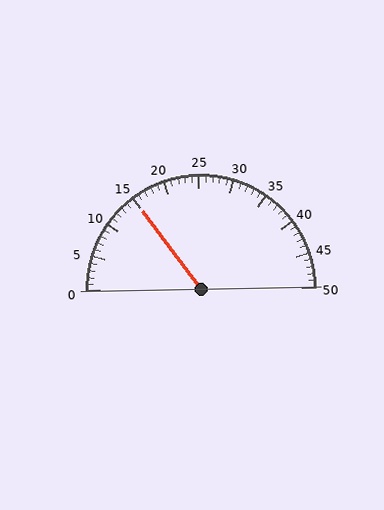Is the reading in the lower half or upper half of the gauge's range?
The reading is in the lower half of the range (0 to 50).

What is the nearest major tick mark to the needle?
The nearest major tick mark is 15.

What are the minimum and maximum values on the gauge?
The gauge ranges from 0 to 50.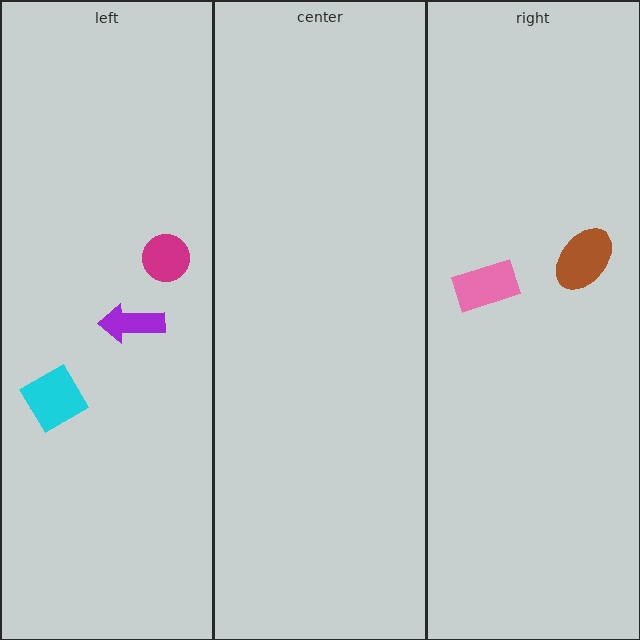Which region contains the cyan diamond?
The left region.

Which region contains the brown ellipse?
The right region.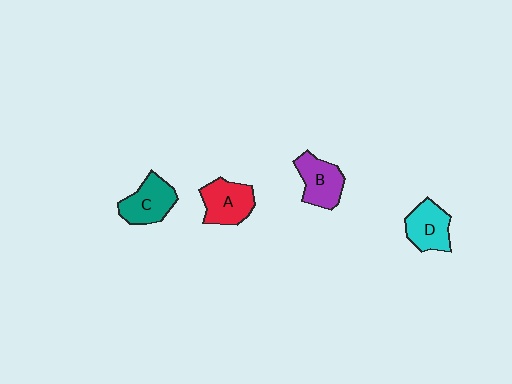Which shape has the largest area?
Shape A (red).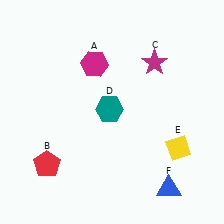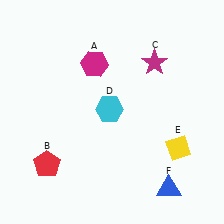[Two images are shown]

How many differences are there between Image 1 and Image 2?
There is 1 difference between the two images.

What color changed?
The hexagon (D) changed from teal in Image 1 to cyan in Image 2.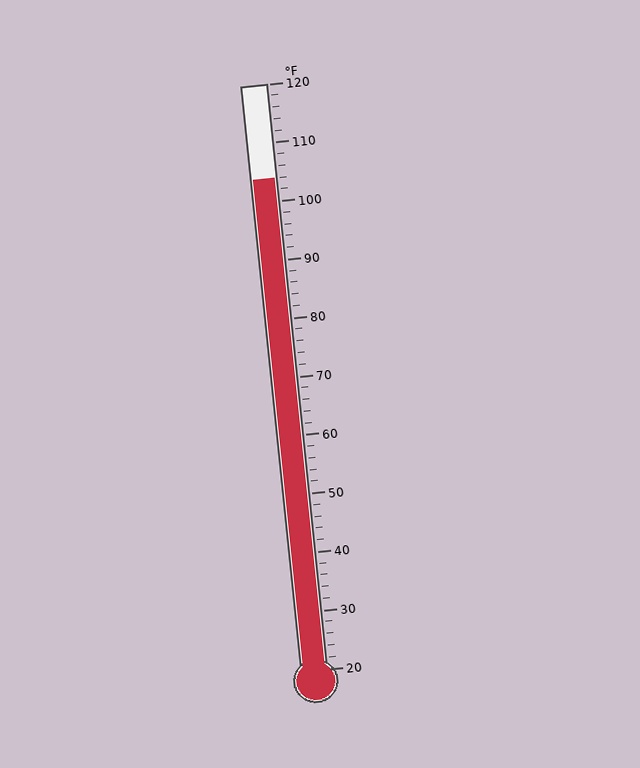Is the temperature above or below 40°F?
The temperature is above 40°F.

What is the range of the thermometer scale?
The thermometer scale ranges from 20°F to 120°F.